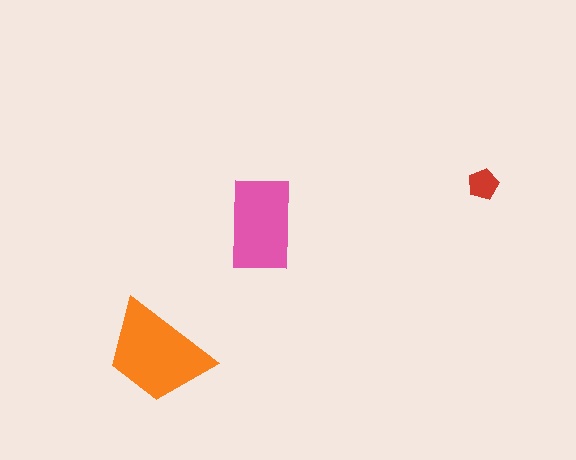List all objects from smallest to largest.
The red pentagon, the pink rectangle, the orange trapezoid.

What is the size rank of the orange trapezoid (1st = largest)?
1st.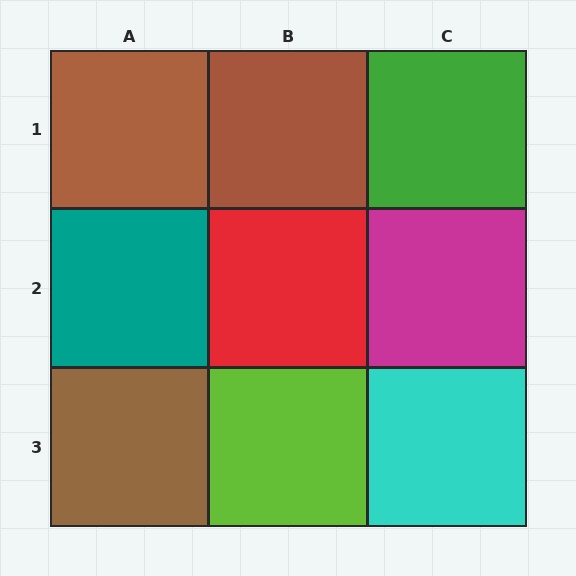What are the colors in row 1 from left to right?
Brown, brown, green.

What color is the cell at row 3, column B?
Lime.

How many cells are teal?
1 cell is teal.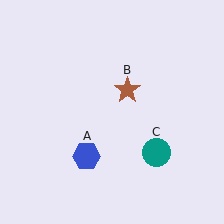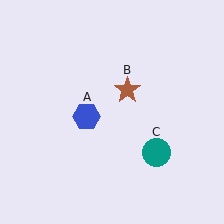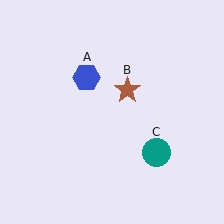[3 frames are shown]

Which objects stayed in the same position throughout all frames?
Brown star (object B) and teal circle (object C) remained stationary.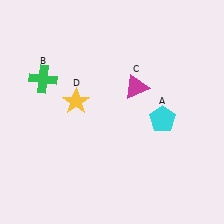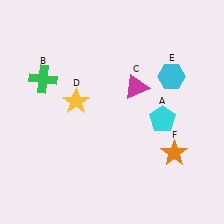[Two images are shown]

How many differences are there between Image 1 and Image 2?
There are 2 differences between the two images.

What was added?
A cyan hexagon (E), an orange star (F) were added in Image 2.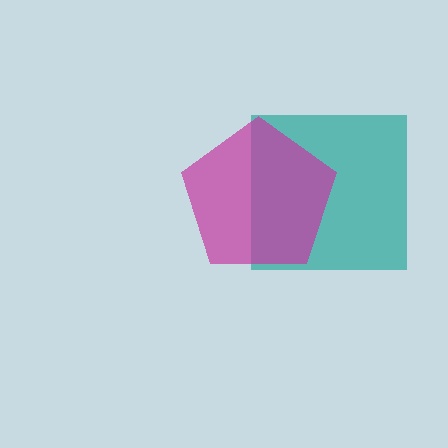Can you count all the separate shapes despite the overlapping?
Yes, there are 2 separate shapes.